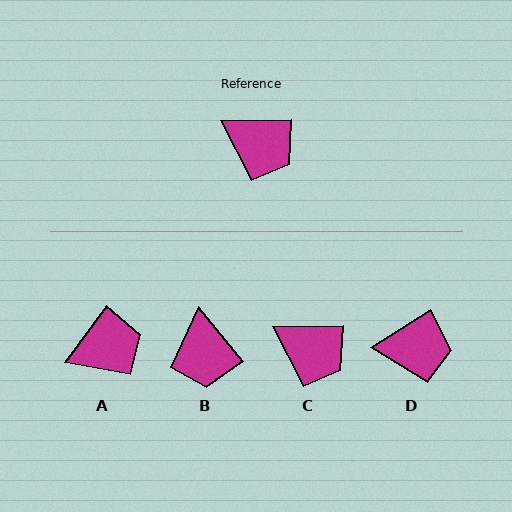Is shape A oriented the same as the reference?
No, it is off by about 52 degrees.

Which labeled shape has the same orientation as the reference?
C.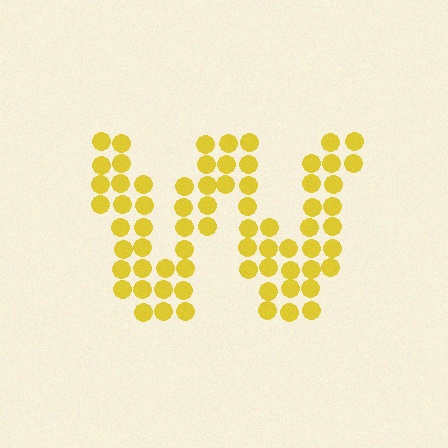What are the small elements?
The small elements are circles.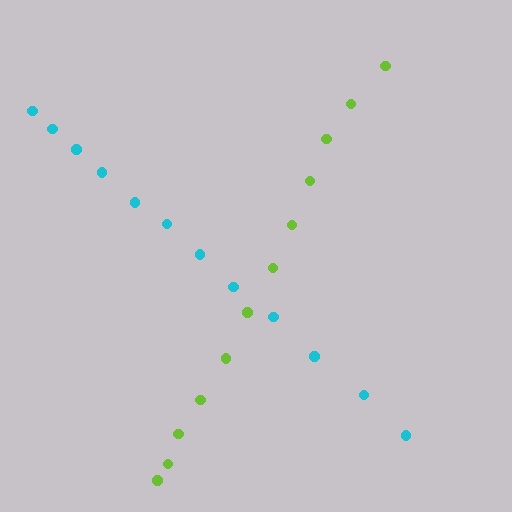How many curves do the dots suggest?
There are 2 distinct paths.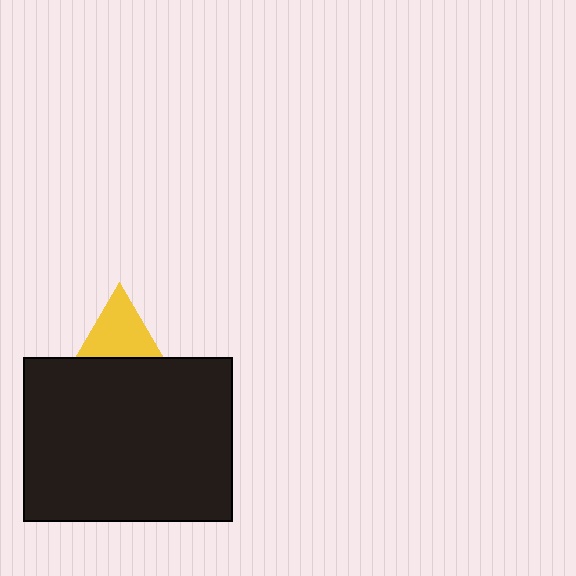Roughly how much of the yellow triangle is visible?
About half of it is visible (roughly 53%).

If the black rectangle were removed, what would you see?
You would see the complete yellow triangle.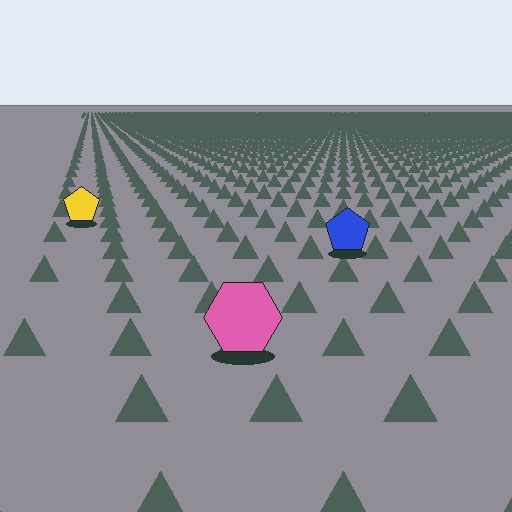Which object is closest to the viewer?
The pink hexagon is closest. The texture marks near it are larger and more spread out.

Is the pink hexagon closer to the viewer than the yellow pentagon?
Yes. The pink hexagon is closer — you can tell from the texture gradient: the ground texture is coarser near it.